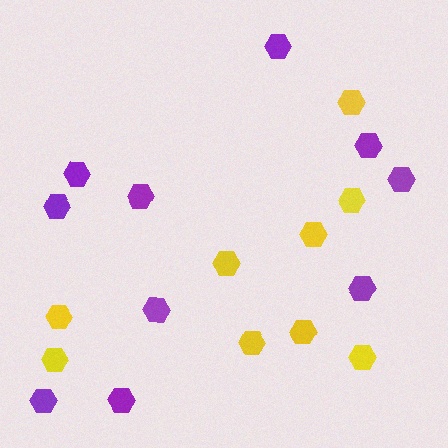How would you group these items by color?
There are 2 groups: one group of yellow hexagons (9) and one group of purple hexagons (10).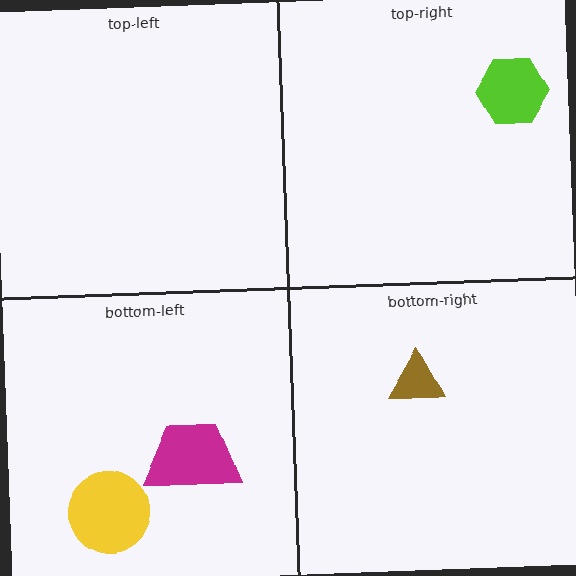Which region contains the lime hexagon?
The top-right region.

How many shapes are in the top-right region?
1.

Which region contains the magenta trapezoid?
The bottom-left region.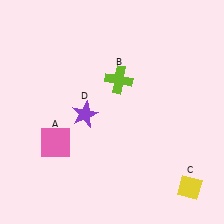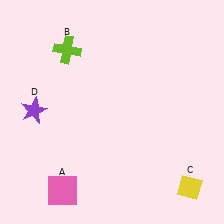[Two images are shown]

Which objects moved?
The objects that moved are: the pink square (A), the lime cross (B), the purple star (D).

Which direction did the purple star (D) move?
The purple star (D) moved left.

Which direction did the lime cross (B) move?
The lime cross (B) moved left.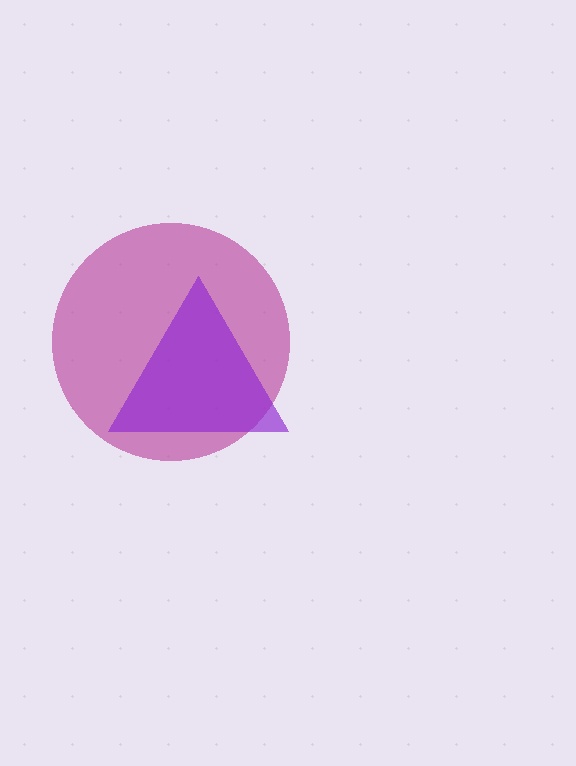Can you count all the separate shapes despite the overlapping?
Yes, there are 2 separate shapes.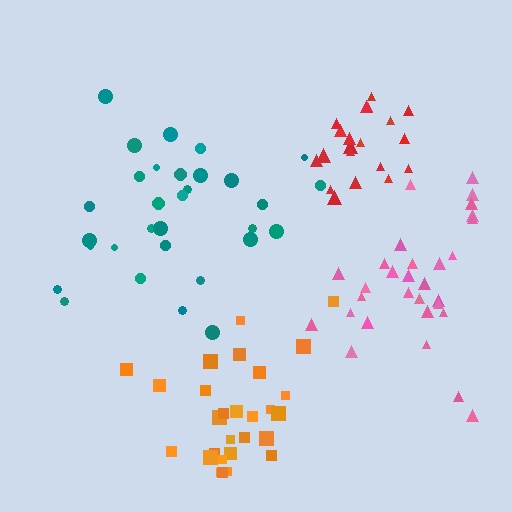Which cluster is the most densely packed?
Red.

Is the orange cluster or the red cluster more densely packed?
Red.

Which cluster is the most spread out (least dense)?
Teal.